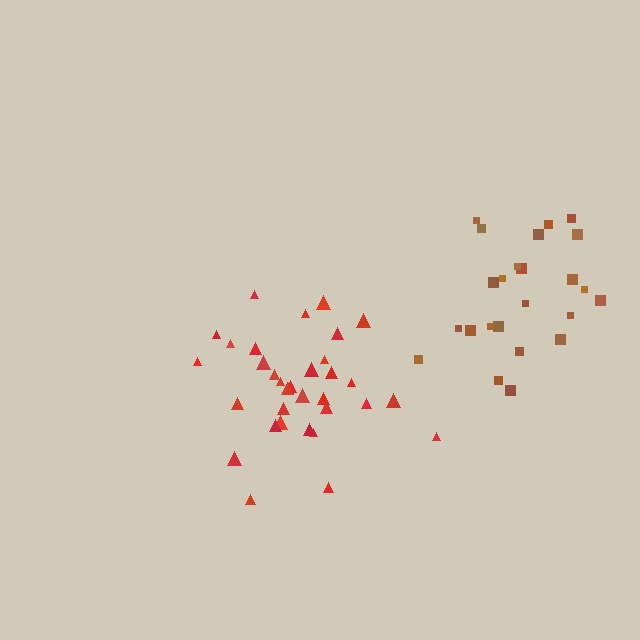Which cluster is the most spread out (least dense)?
Brown.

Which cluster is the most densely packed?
Red.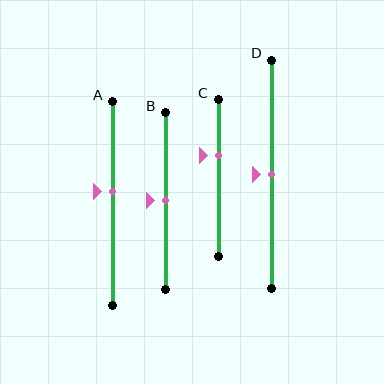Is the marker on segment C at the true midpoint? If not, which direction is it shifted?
No, the marker on segment C is shifted upward by about 14% of the segment length.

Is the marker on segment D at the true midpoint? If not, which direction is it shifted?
Yes, the marker on segment D is at the true midpoint.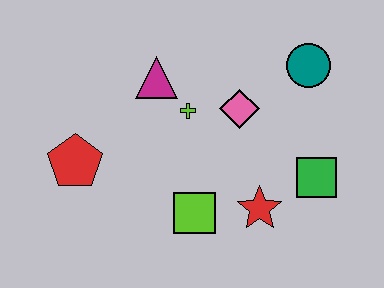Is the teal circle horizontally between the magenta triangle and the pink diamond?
No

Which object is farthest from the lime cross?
The green square is farthest from the lime cross.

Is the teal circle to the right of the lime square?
Yes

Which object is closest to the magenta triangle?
The lime cross is closest to the magenta triangle.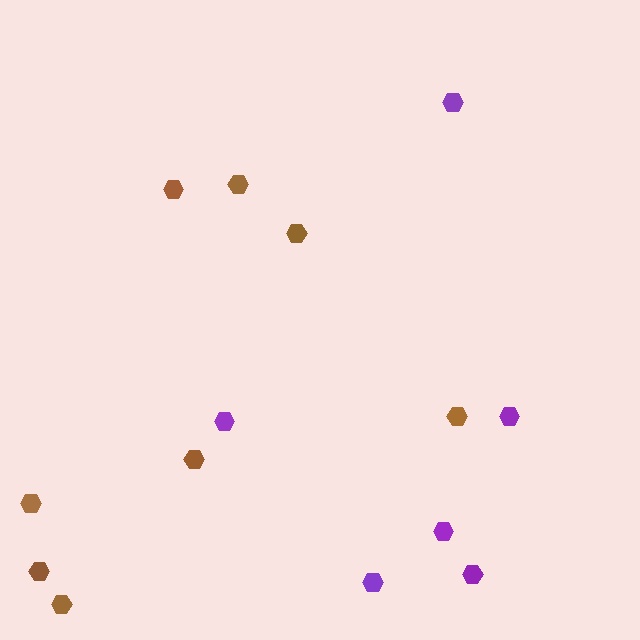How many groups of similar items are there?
There are 2 groups: one group of purple hexagons (6) and one group of brown hexagons (8).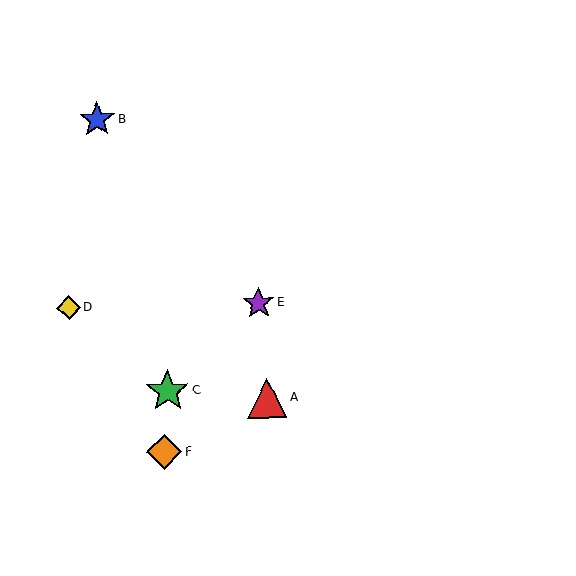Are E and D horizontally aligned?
Yes, both are at y≈303.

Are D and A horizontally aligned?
No, D is at y≈308 and A is at y≈398.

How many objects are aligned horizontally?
2 objects (D, E) are aligned horizontally.